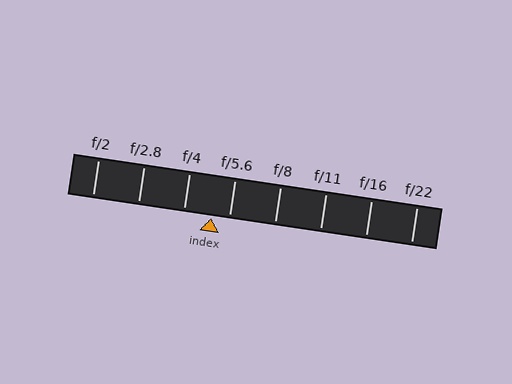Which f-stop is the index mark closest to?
The index mark is closest to f/5.6.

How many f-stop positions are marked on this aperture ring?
There are 8 f-stop positions marked.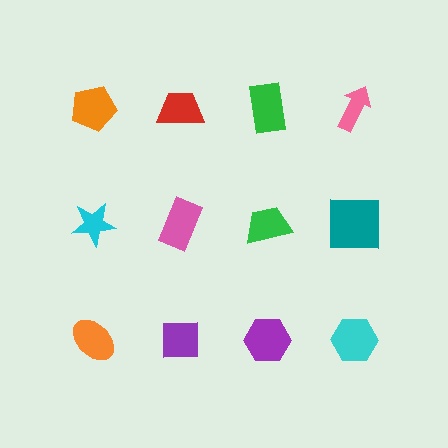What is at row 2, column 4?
A teal square.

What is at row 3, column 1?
An orange ellipse.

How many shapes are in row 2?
4 shapes.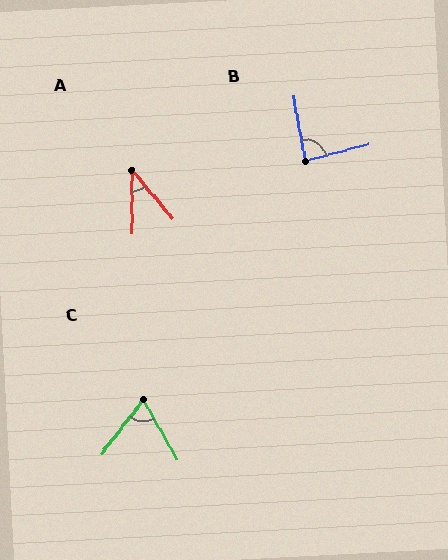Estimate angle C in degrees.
Approximately 67 degrees.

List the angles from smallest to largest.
A (40°), C (67°), B (86°).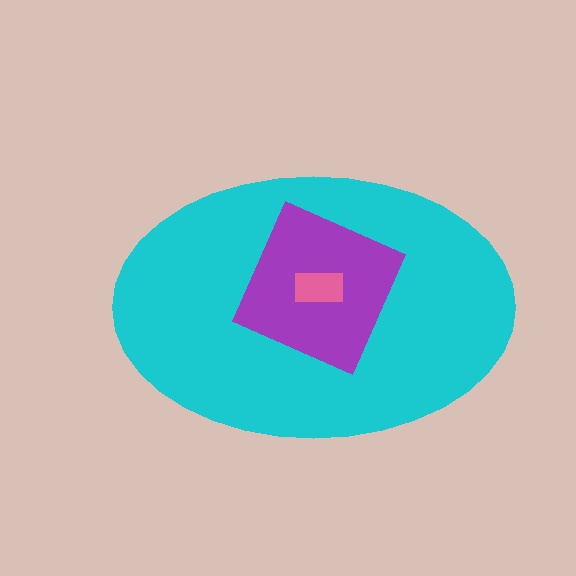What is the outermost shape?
The cyan ellipse.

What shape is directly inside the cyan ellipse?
The purple diamond.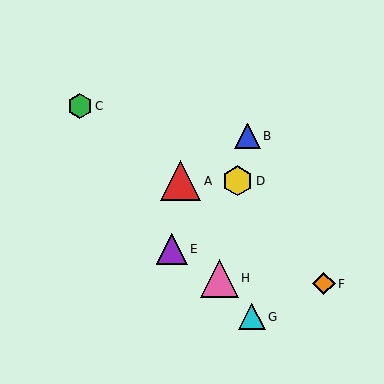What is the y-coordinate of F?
Object F is at y≈284.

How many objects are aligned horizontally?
2 objects (A, D) are aligned horizontally.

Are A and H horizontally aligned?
No, A is at y≈181 and H is at y≈278.